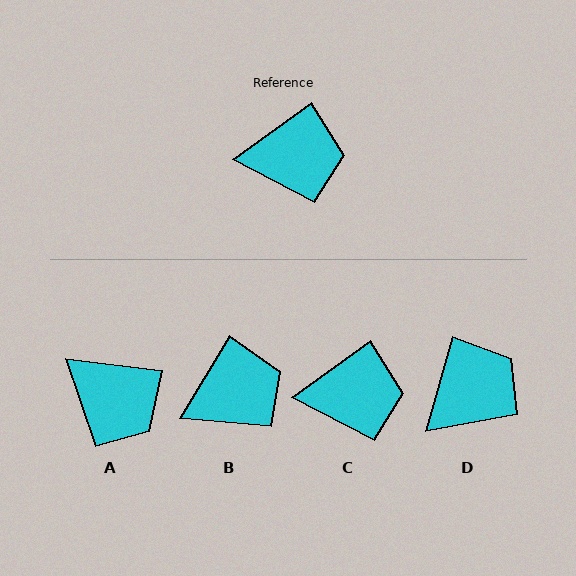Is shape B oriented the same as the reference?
No, it is off by about 23 degrees.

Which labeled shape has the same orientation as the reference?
C.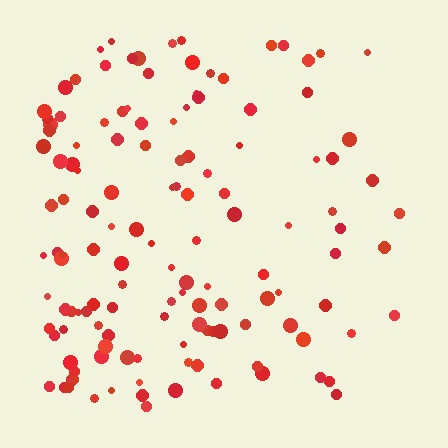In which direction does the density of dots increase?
From right to left, with the left side densest.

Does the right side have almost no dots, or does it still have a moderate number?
Still a moderate number, just noticeably fewer than the left.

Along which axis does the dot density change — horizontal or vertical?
Horizontal.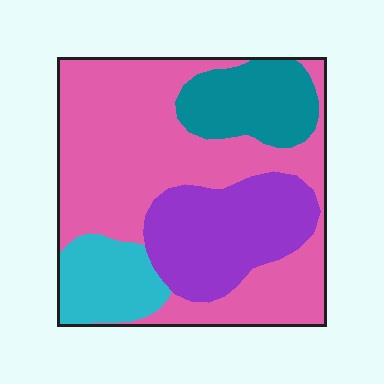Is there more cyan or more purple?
Purple.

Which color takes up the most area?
Pink, at roughly 55%.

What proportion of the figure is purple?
Purple covers about 20% of the figure.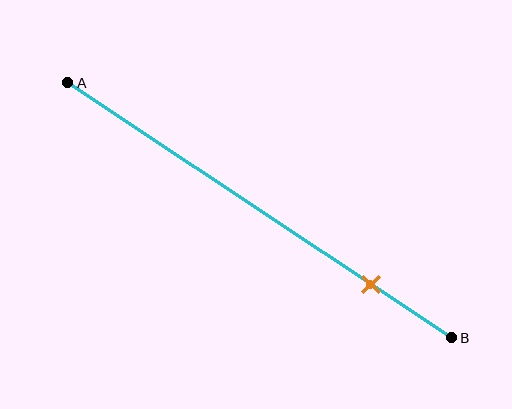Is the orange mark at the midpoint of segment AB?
No, the mark is at about 80% from A, not at the 50% midpoint.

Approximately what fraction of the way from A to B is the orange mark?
The orange mark is approximately 80% of the way from A to B.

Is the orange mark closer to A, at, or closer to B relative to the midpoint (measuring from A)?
The orange mark is closer to point B than the midpoint of segment AB.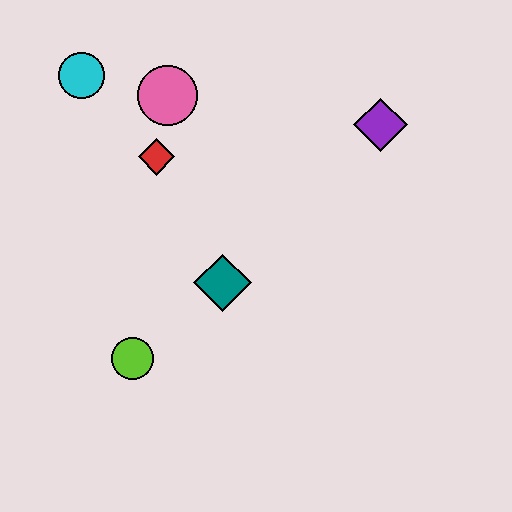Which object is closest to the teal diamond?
The lime circle is closest to the teal diamond.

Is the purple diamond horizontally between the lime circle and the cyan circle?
No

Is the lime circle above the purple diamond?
No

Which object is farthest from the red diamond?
The purple diamond is farthest from the red diamond.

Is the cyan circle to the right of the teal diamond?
No